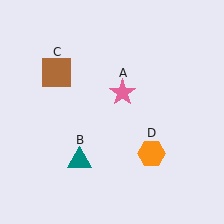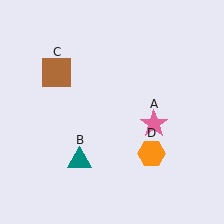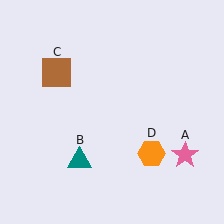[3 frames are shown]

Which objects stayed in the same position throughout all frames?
Teal triangle (object B) and brown square (object C) and orange hexagon (object D) remained stationary.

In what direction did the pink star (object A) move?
The pink star (object A) moved down and to the right.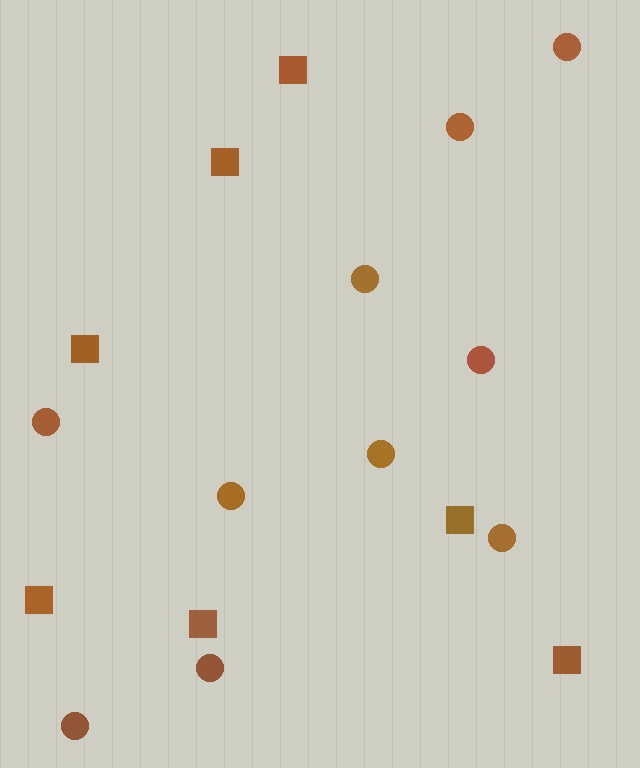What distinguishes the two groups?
There are 2 groups: one group of circles (10) and one group of squares (7).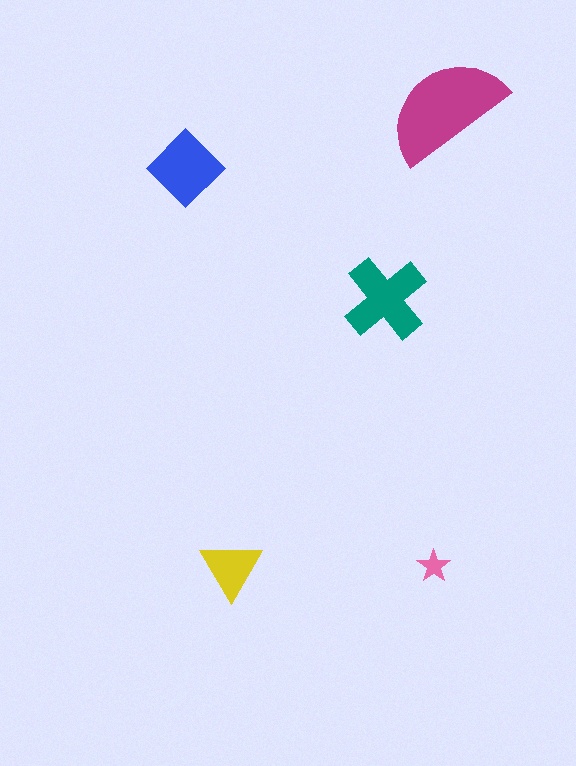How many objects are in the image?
There are 5 objects in the image.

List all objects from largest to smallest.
The magenta semicircle, the teal cross, the blue diamond, the yellow triangle, the pink star.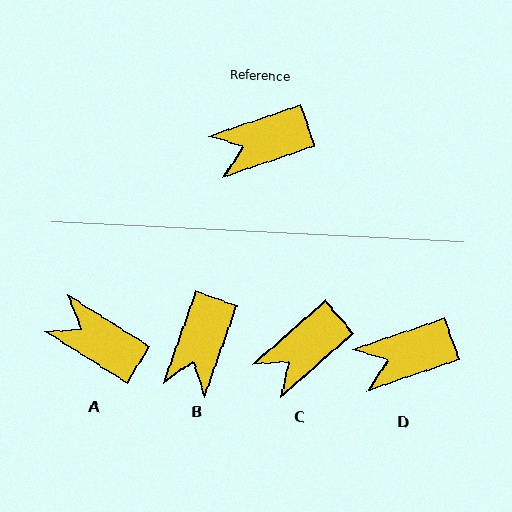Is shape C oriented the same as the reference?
No, it is off by about 22 degrees.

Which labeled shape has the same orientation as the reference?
D.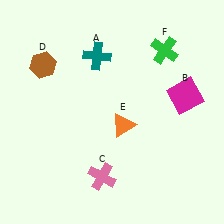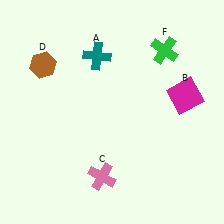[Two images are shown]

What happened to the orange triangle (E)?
The orange triangle (E) was removed in Image 2. It was in the bottom-right area of Image 1.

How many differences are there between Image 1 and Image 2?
There is 1 difference between the two images.